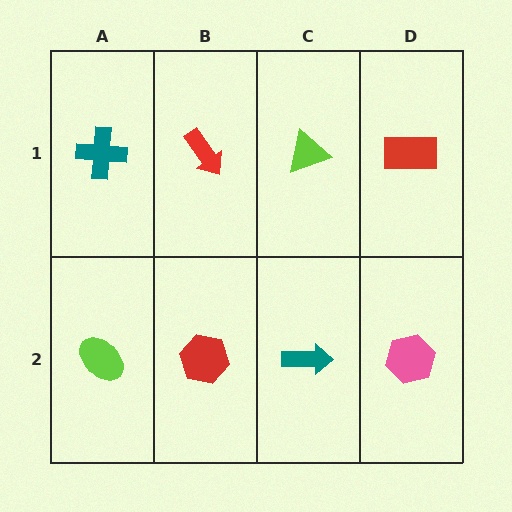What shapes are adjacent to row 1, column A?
A lime ellipse (row 2, column A), a red arrow (row 1, column B).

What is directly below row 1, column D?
A pink hexagon.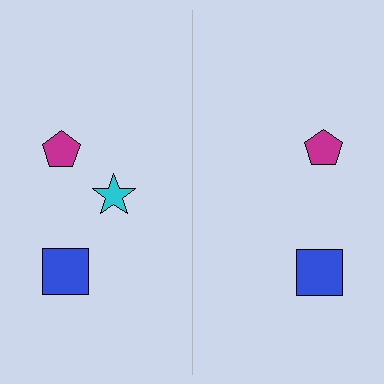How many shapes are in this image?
There are 5 shapes in this image.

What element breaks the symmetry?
A cyan star is missing from the right side.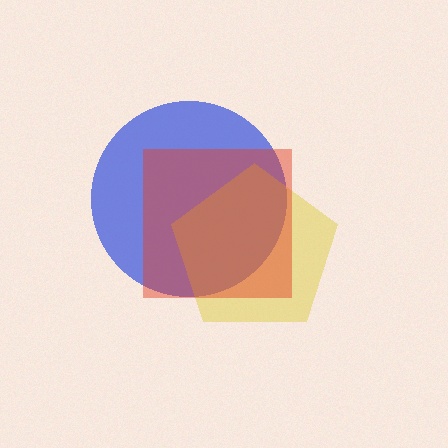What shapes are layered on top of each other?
The layered shapes are: a blue circle, a yellow pentagon, a red square.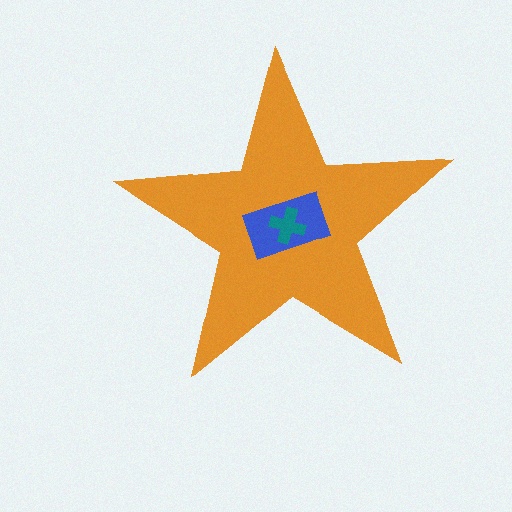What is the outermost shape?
The orange star.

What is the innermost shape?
The teal cross.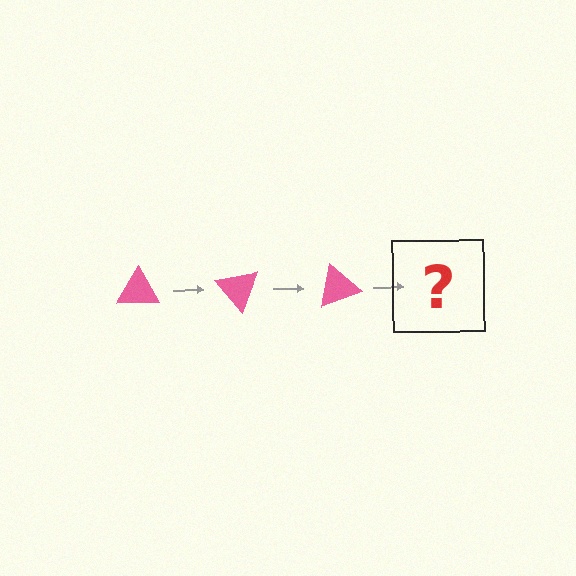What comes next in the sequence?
The next element should be a pink triangle rotated 150 degrees.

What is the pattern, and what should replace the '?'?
The pattern is that the triangle rotates 50 degrees each step. The '?' should be a pink triangle rotated 150 degrees.